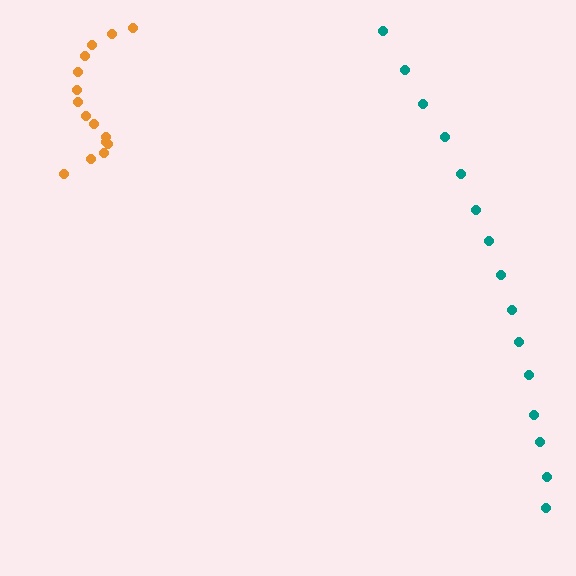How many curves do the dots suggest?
There are 2 distinct paths.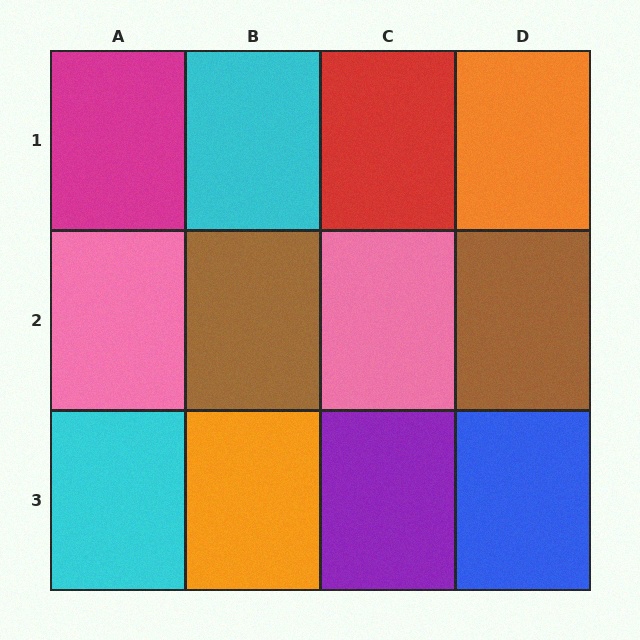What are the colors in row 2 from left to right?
Pink, brown, pink, brown.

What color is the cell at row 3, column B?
Orange.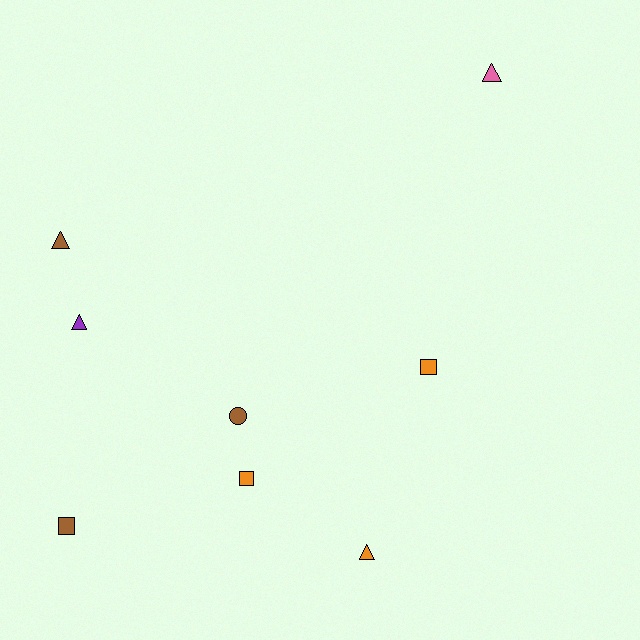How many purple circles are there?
There are no purple circles.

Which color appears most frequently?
Orange, with 3 objects.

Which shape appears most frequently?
Triangle, with 4 objects.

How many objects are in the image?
There are 8 objects.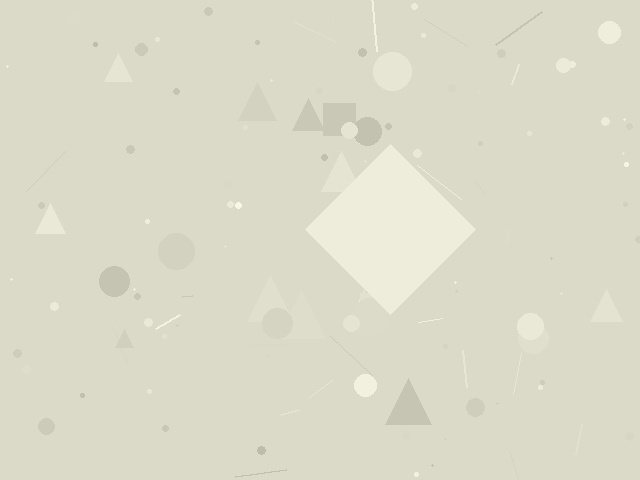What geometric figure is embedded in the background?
A diamond is embedded in the background.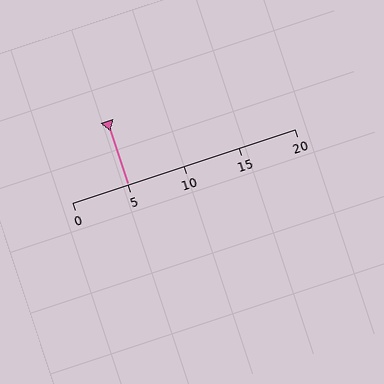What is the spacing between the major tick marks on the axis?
The major ticks are spaced 5 apart.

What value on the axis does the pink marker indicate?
The marker indicates approximately 5.